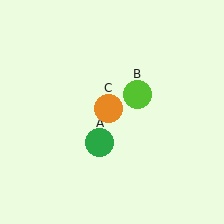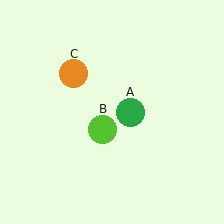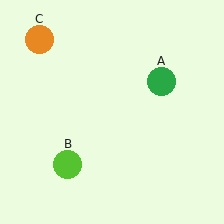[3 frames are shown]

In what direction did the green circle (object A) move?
The green circle (object A) moved up and to the right.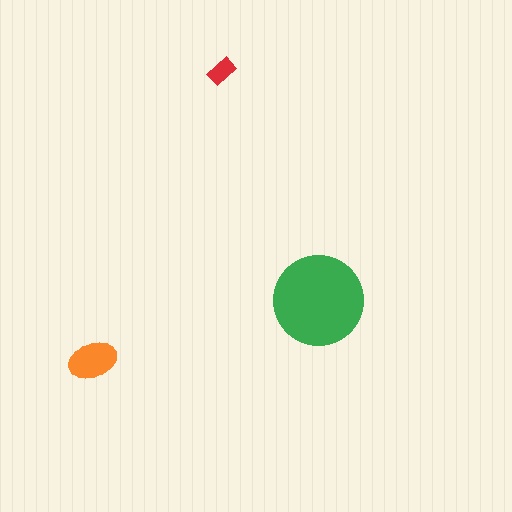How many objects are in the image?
There are 3 objects in the image.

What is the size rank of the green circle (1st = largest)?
1st.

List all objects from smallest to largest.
The red rectangle, the orange ellipse, the green circle.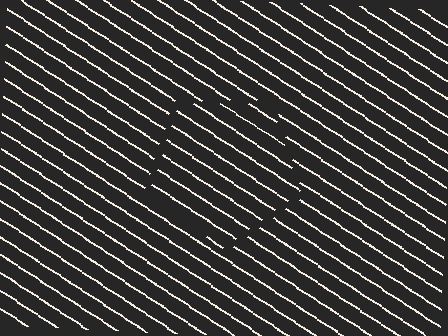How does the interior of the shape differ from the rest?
The interior of the shape contains the same grating, shifted by half a period — the contour is defined by the phase discontinuity where line-ends from the inner and outer gratings abut.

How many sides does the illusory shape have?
5 sides — the line-ends trace a pentagon.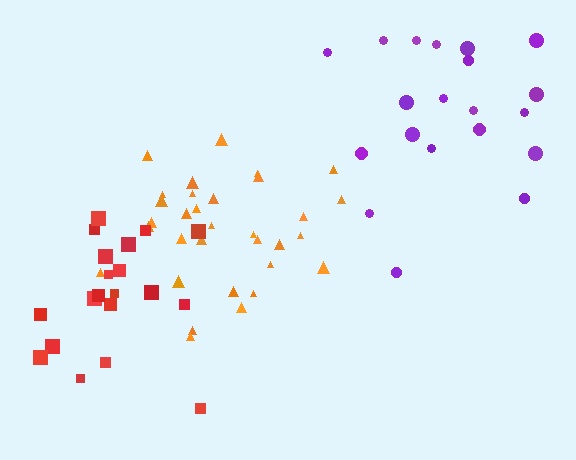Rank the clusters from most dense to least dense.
orange, red, purple.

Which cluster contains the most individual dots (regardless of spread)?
Orange (32).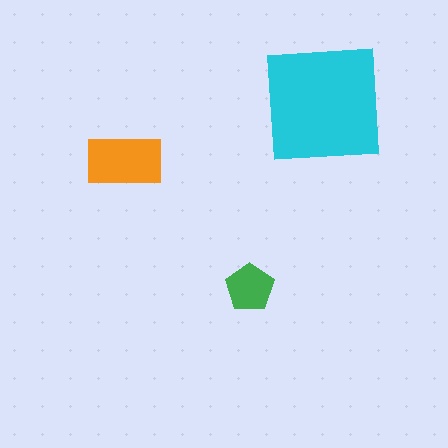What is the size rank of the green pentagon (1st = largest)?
3rd.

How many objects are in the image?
There are 3 objects in the image.